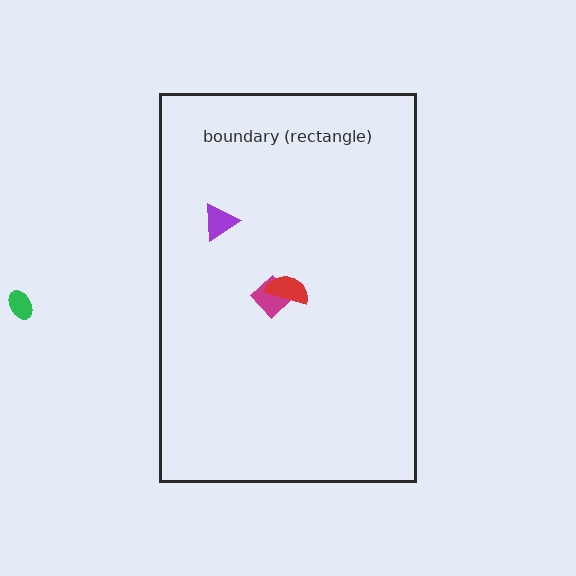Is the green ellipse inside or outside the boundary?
Outside.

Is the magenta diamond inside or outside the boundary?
Inside.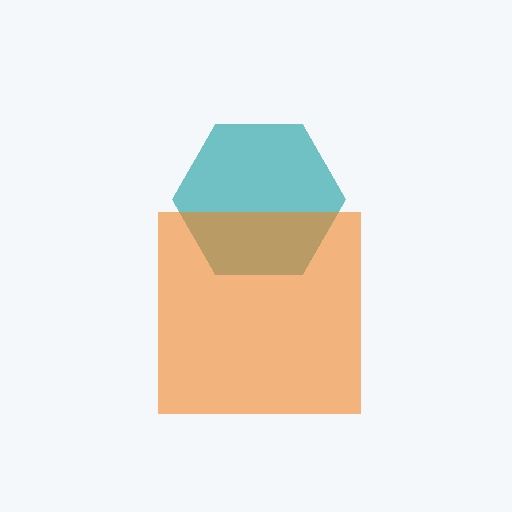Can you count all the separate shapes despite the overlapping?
Yes, there are 2 separate shapes.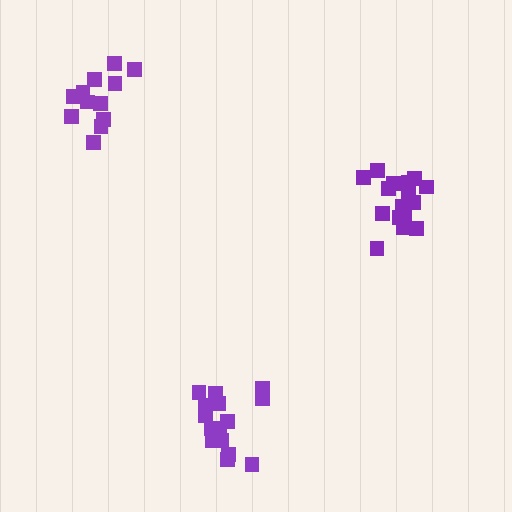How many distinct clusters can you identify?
There are 3 distinct clusters.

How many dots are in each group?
Group 1: 15 dots, Group 2: 12 dots, Group 3: 16 dots (43 total).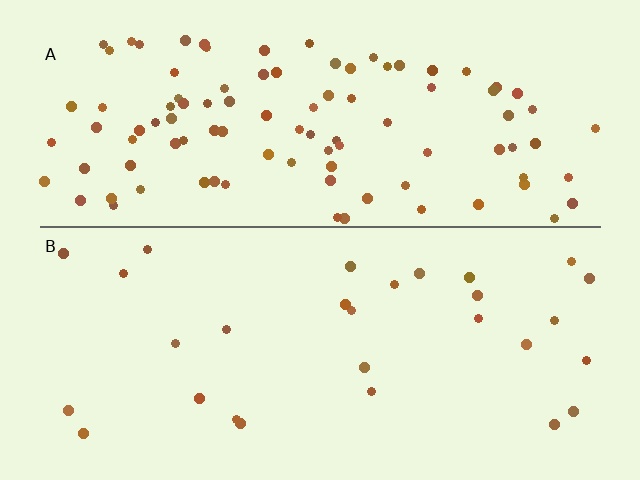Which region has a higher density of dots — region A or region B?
A (the top).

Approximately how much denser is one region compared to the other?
Approximately 3.5× — region A over region B.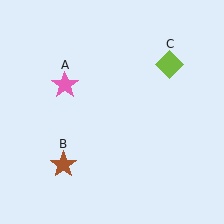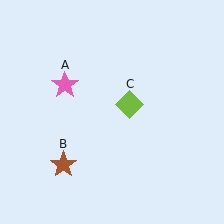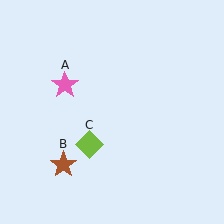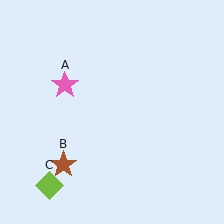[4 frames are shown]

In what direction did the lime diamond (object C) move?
The lime diamond (object C) moved down and to the left.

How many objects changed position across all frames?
1 object changed position: lime diamond (object C).